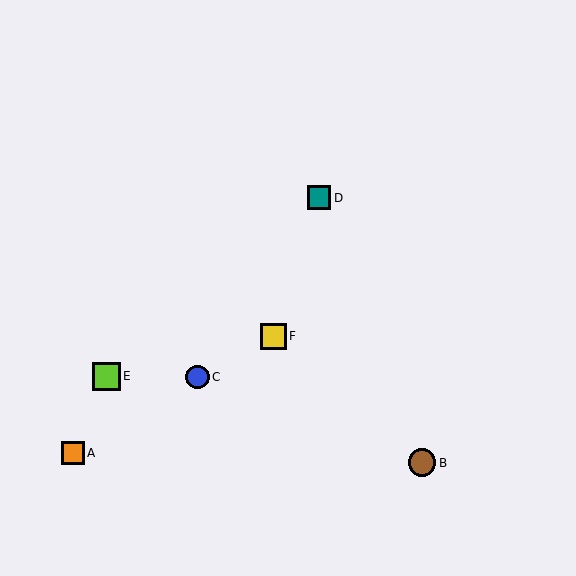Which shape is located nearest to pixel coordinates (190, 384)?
The blue circle (labeled C) at (197, 377) is nearest to that location.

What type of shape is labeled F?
Shape F is a yellow square.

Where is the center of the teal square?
The center of the teal square is at (319, 198).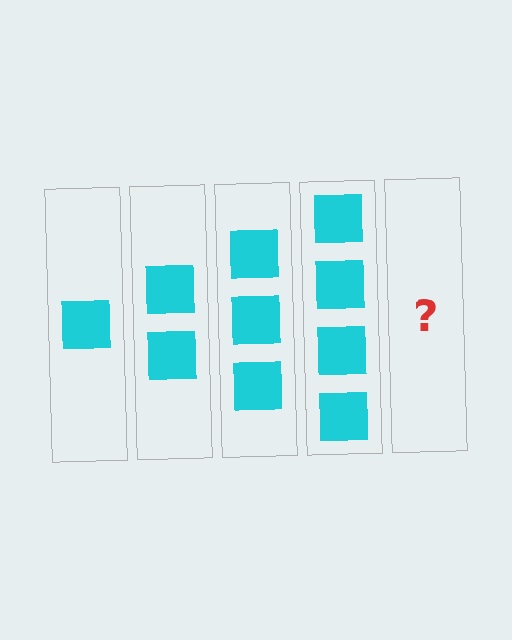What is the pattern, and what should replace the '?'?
The pattern is that each step adds one more square. The '?' should be 5 squares.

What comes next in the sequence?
The next element should be 5 squares.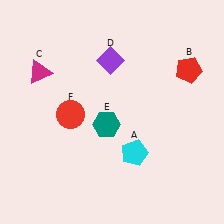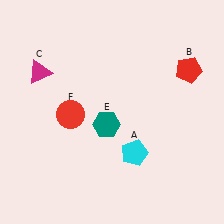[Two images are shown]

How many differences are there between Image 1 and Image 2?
There is 1 difference between the two images.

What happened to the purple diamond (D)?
The purple diamond (D) was removed in Image 2. It was in the top-left area of Image 1.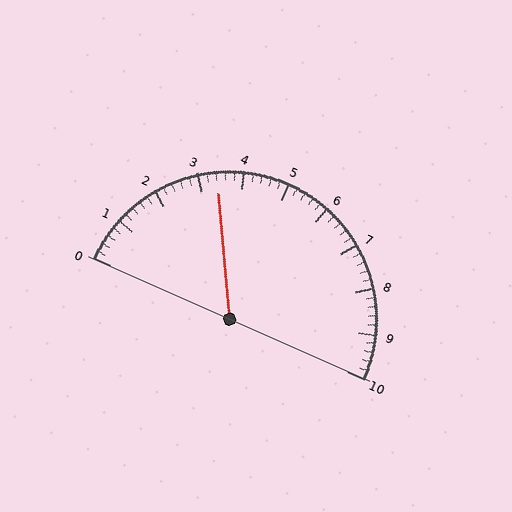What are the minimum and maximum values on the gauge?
The gauge ranges from 0 to 10.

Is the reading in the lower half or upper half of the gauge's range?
The reading is in the lower half of the range (0 to 10).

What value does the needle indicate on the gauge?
The needle indicates approximately 3.4.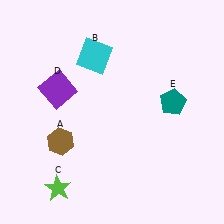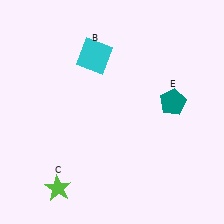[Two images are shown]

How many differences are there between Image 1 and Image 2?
There are 2 differences between the two images.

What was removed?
The brown hexagon (A), the purple square (D) were removed in Image 2.